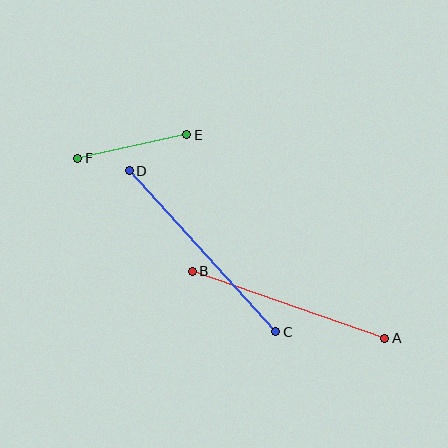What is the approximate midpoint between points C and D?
The midpoint is at approximately (203, 251) pixels.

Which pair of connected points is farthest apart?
Points C and D are farthest apart.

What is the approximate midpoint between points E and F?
The midpoint is at approximately (132, 146) pixels.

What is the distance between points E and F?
The distance is approximately 111 pixels.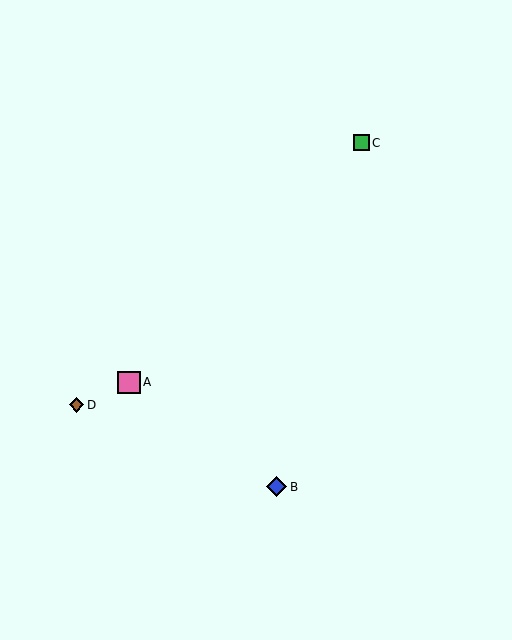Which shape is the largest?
The pink square (labeled A) is the largest.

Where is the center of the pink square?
The center of the pink square is at (129, 382).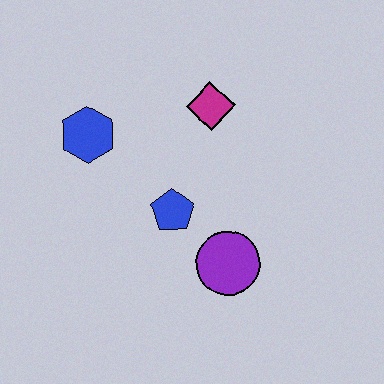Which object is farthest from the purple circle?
The blue hexagon is farthest from the purple circle.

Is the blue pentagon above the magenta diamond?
No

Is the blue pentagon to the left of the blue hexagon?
No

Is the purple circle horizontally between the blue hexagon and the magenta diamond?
No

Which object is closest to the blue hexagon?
The blue pentagon is closest to the blue hexagon.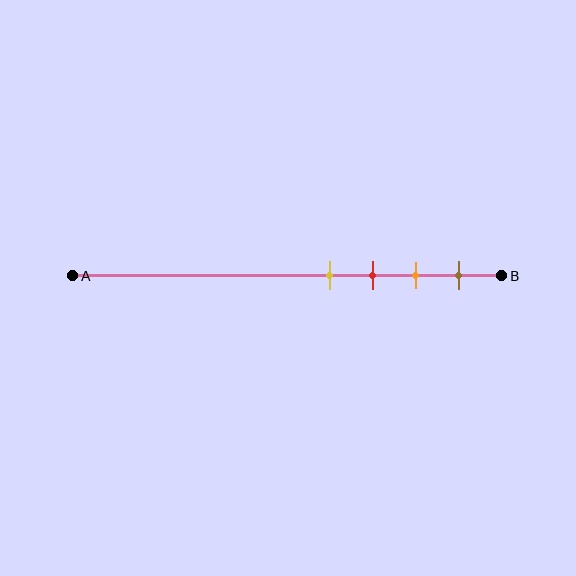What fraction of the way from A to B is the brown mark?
The brown mark is approximately 90% (0.9) of the way from A to B.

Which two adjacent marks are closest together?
The yellow and red marks are the closest adjacent pair.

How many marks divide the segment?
There are 4 marks dividing the segment.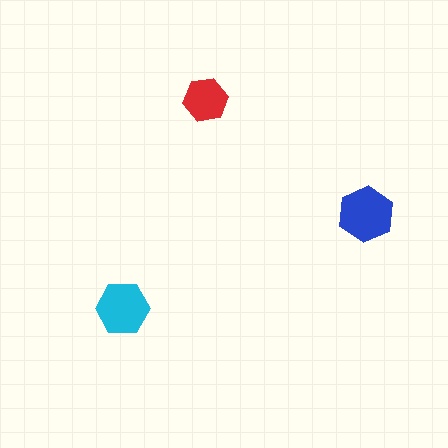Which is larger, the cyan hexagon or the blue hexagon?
The blue one.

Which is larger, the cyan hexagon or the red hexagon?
The cyan one.